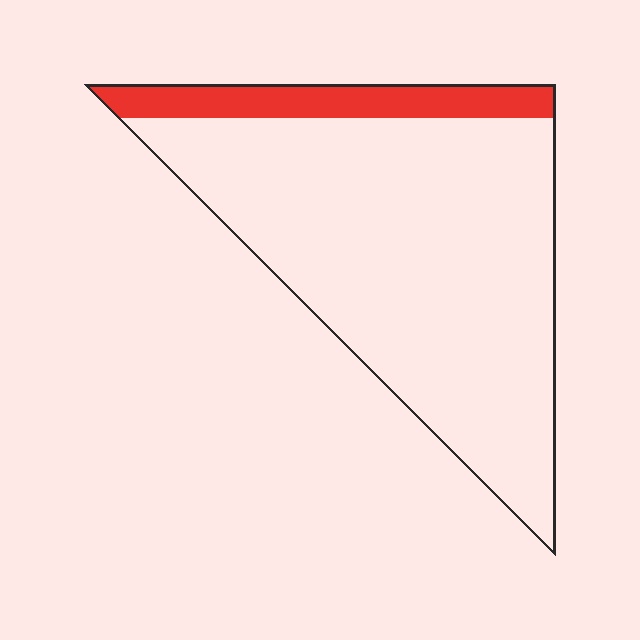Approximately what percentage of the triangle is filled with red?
Approximately 15%.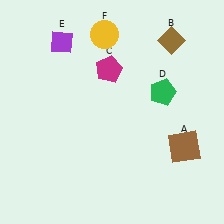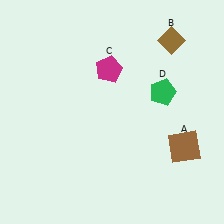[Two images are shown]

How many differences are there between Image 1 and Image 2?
There are 2 differences between the two images.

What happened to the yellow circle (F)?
The yellow circle (F) was removed in Image 2. It was in the top-left area of Image 1.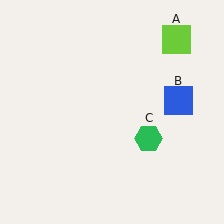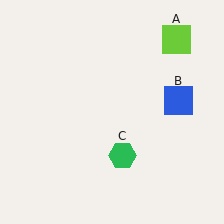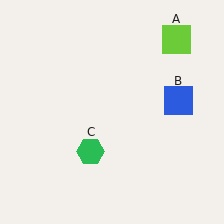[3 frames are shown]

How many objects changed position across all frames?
1 object changed position: green hexagon (object C).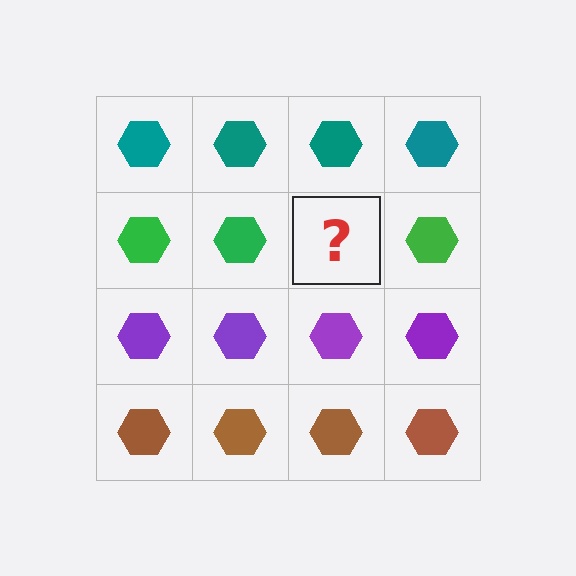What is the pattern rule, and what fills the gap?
The rule is that each row has a consistent color. The gap should be filled with a green hexagon.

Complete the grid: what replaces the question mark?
The question mark should be replaced with a green hexagon.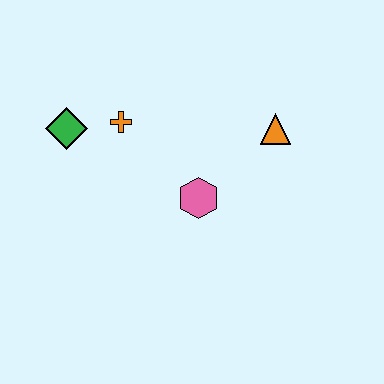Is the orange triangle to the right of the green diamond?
Yes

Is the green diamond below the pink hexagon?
No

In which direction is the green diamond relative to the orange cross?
The green diamond is to the left of the orange cross.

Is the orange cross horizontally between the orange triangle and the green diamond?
Yes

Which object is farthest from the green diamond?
The orange triangle is farthest from the green diamond.